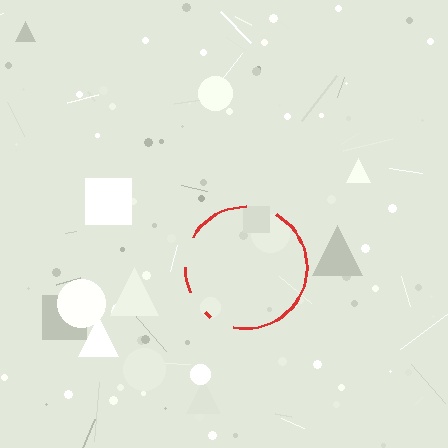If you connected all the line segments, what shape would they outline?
They would outline a circle.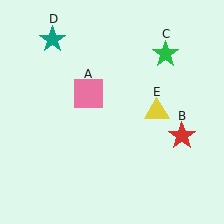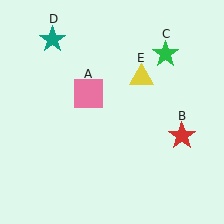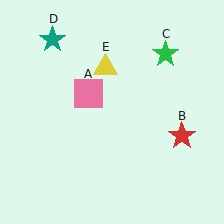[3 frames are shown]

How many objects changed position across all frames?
1 object changed position: yellow triangle (object E).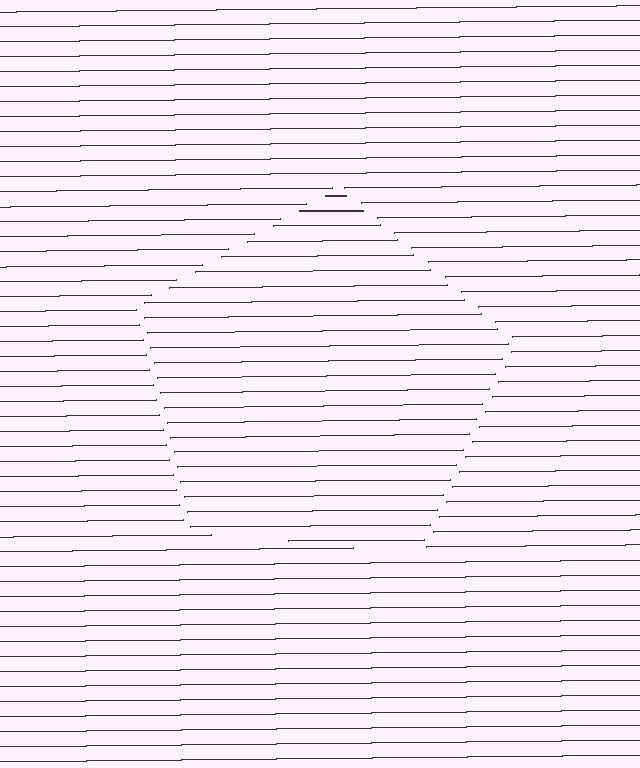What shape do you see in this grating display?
An illusory pentagon. The interior of the shape contains the same grating, shifted by half a period — the contour is defined by the phase discontinuity where line-ends from the inner and outer gratings abut.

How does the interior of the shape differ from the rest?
The interior of the shape contains the same grating, shifted by half a period — the contour is defined by the phase discontinuity where line-ends from the inner and outer gratings abut.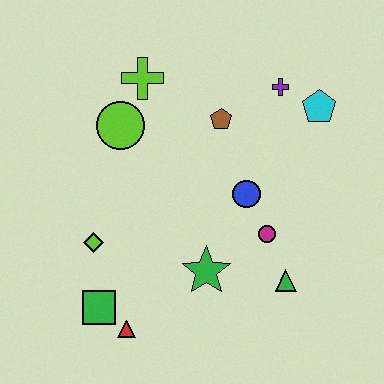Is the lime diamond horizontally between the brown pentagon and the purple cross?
No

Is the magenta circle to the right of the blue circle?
Yes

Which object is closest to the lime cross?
The lime circle is closest to the lime cross.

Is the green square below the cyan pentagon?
Yes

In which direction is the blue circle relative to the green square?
The blue circle is to the right of the green square.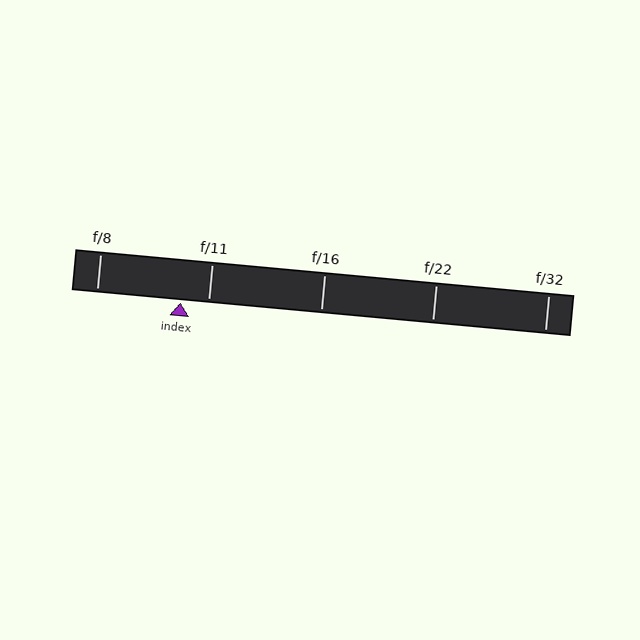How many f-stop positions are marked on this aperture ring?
There are 5 f-stop positions marked.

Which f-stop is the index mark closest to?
The index mark is closest to f/11.